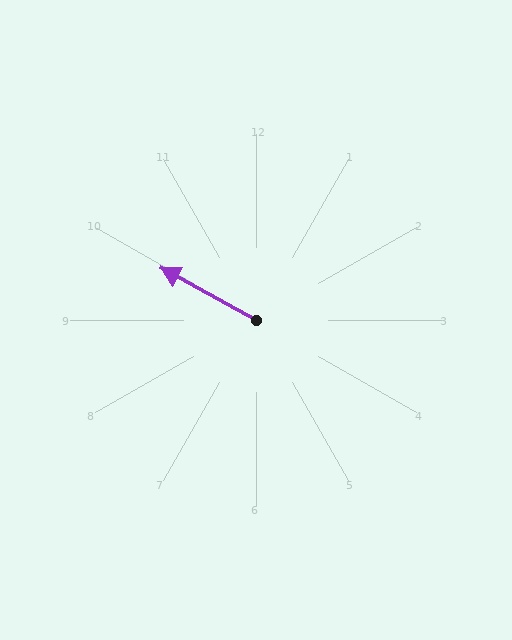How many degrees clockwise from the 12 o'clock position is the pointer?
Approximately 299 degrees.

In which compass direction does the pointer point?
Northwest.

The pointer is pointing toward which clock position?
Roughly 10 o'clock.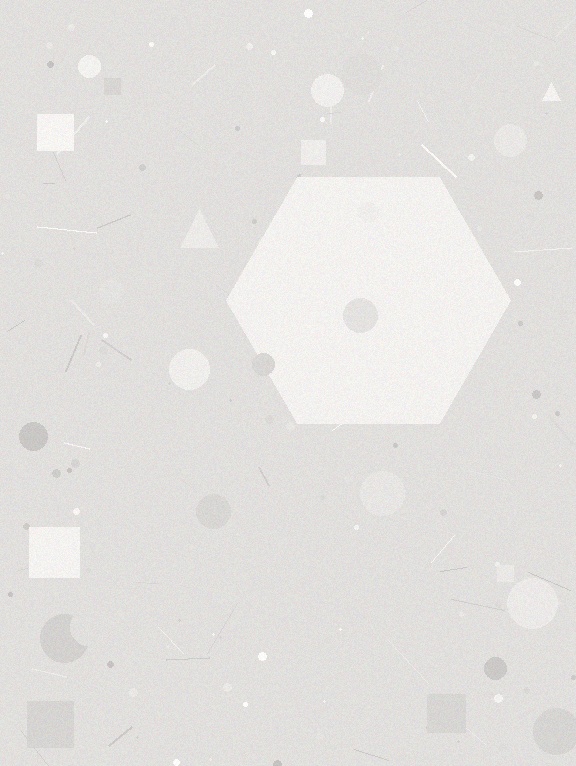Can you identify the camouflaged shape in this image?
The camouflaged shape is a hexagon.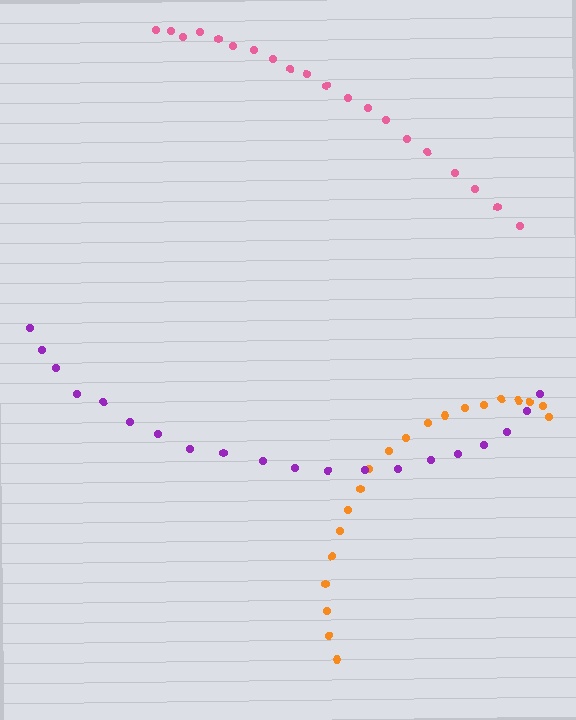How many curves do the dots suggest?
There are 3 distinct paths.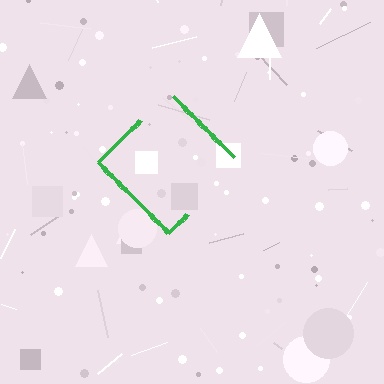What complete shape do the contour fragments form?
The contour fragments form a diamond.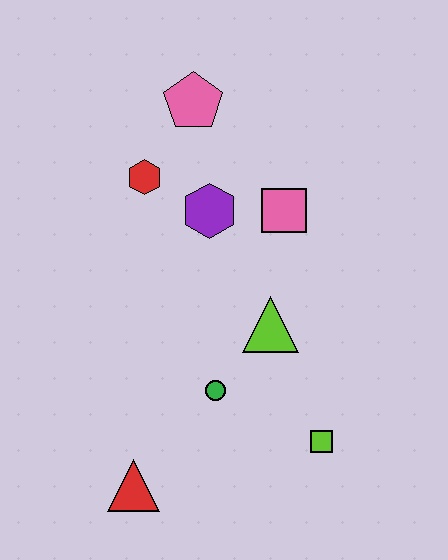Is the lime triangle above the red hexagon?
No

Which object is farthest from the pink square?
The red triangle is farthest from the pink square.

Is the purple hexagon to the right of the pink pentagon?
Yes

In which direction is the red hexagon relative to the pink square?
The red hexagon is to the left of the pink square.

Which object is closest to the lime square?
The green circle is closest to the lime square.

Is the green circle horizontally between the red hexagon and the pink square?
Yes